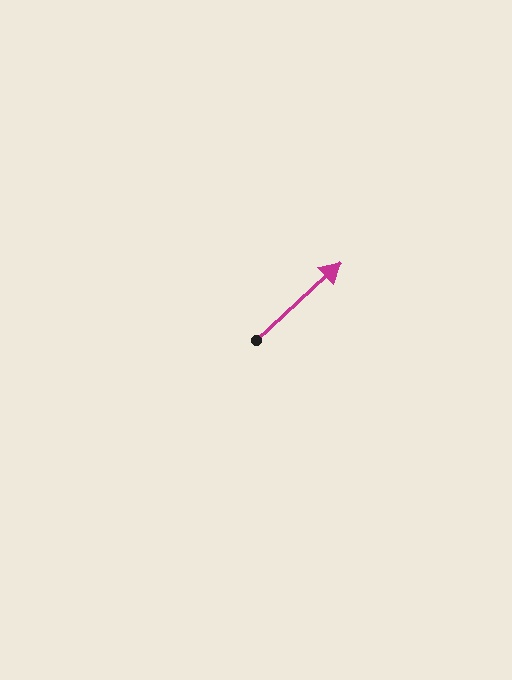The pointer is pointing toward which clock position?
Roughly 2 o'clock.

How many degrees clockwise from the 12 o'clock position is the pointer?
Approximately 47 degrees.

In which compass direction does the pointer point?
Northeast.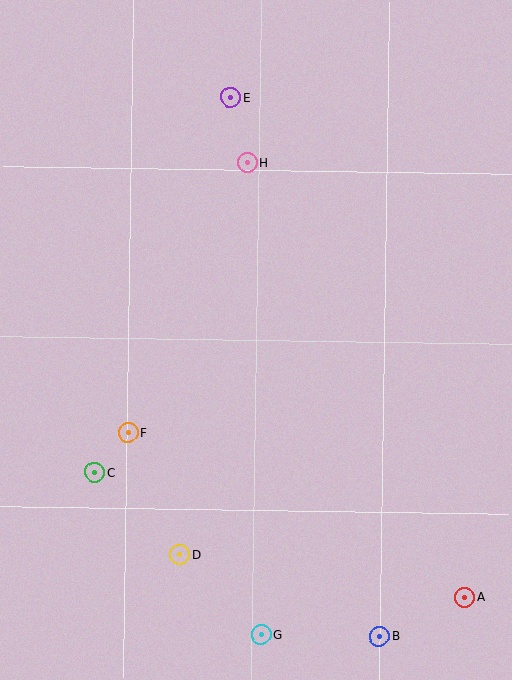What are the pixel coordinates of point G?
Point G is at (261, 635).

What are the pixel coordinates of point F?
Point F is at (128, 433).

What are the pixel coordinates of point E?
Point E is at (231, 98).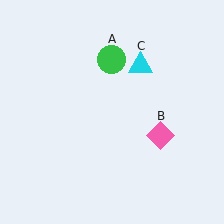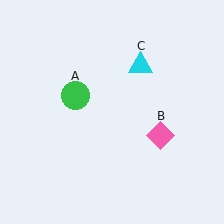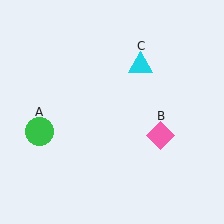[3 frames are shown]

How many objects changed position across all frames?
1 object changed position: green circle (object A).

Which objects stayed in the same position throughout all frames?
Pink diamond (object B) and cyan triangle (object C) remained stationary.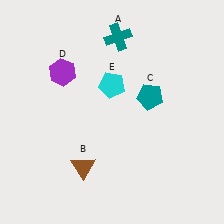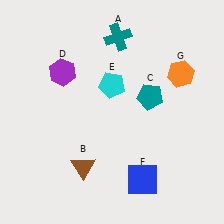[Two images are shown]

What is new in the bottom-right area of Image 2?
A blue square (F) was added in the bottom-right area of Image 2.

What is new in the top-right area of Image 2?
An orange hexagon (G) was added in the top-right area of Image 2.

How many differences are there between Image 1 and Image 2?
There are 2 differences between the two images.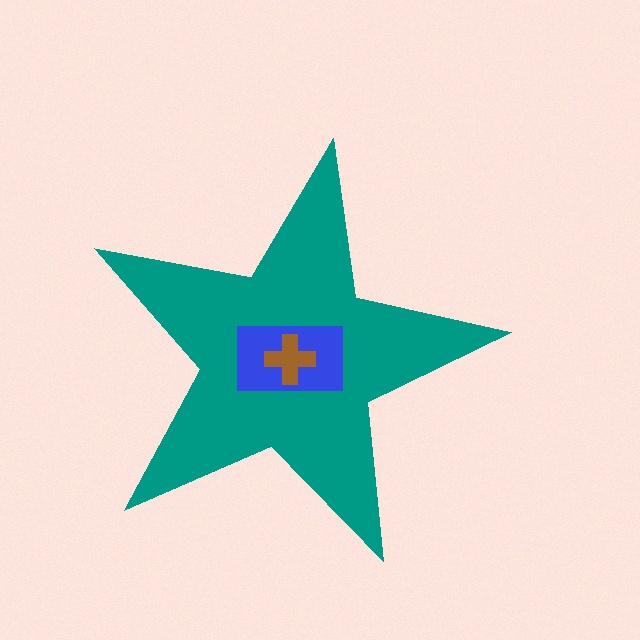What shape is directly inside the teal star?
The blue rectangle.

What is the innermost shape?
The brown cross.